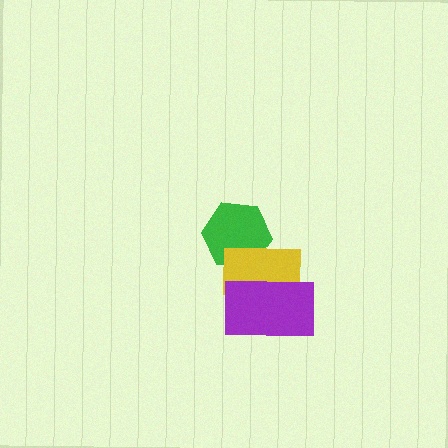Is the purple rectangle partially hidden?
No, no other shape covers it.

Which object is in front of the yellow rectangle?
The purple rectangle is in front of the yellow rectangle.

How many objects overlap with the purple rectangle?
1 object overlaps with the purple rectangle.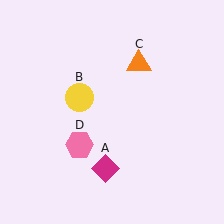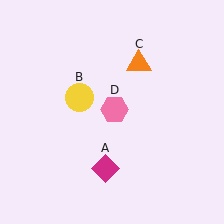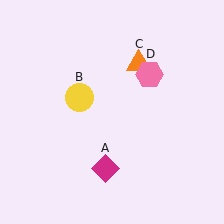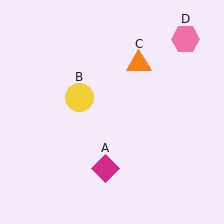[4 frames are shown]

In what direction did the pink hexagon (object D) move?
The pink hexagon (object D) moved up and to the right.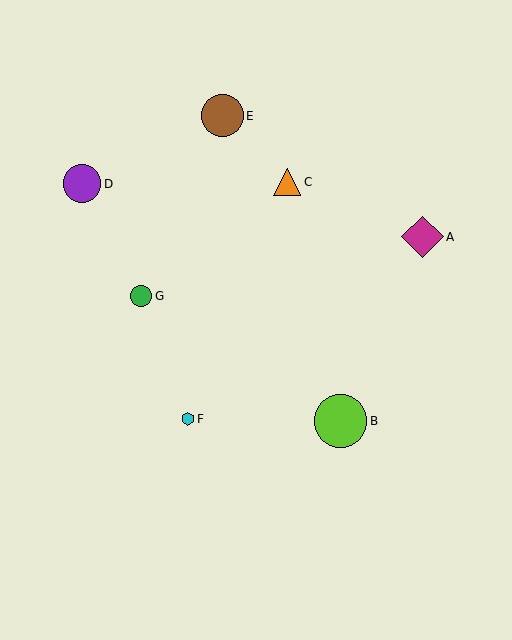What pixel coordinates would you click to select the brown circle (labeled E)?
Click at (223, 116) to select the brown circle E.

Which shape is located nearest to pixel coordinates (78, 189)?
The purple circle (labeled D) at (82, 184) is nearest to that location.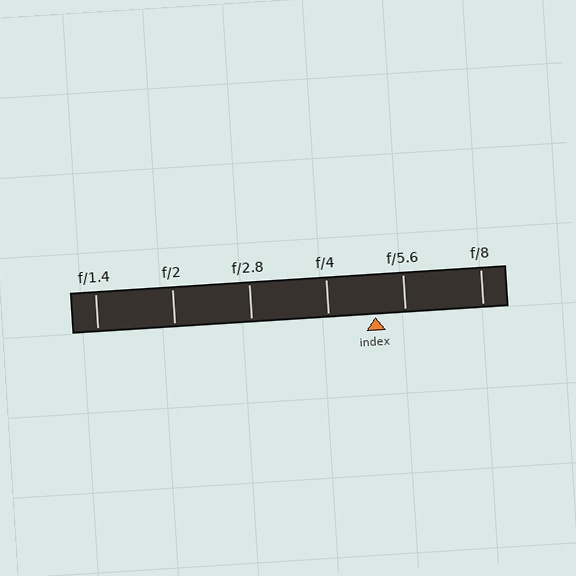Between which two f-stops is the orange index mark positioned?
The index mark is between f/4 and f/5.6.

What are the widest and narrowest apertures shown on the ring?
The widest aperture shown is f/1.4 and the narrowest is f/8.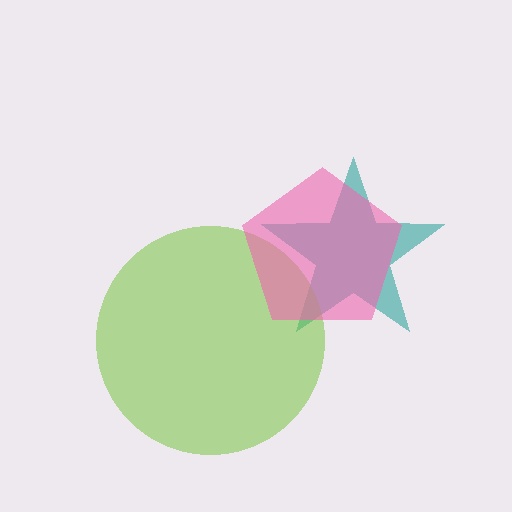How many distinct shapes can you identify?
There are 3 distinct shapes: a teal star, a lime circle, a pink pentagon.